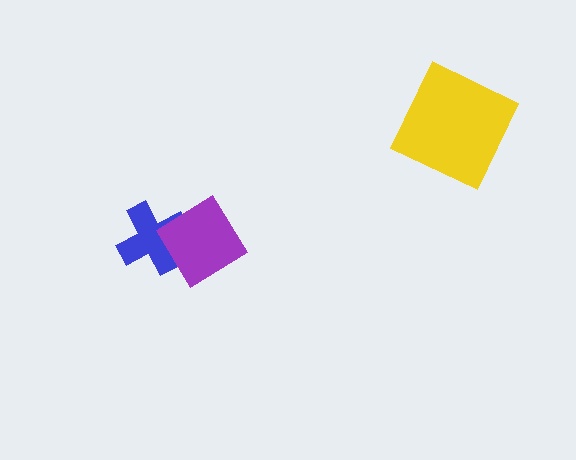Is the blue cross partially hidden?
Yes, it is partially covered by another shape.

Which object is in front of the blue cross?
The purple diamond is in front of the blue cross.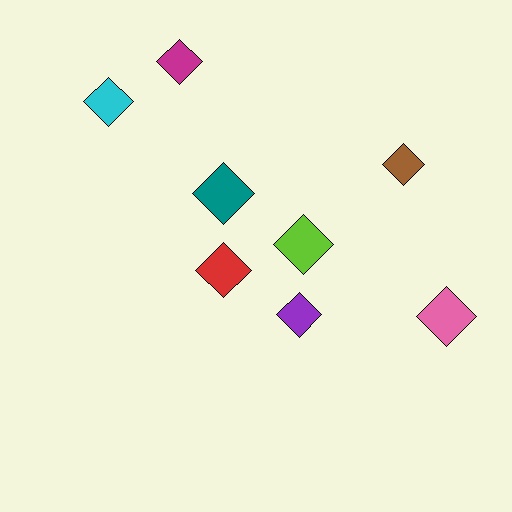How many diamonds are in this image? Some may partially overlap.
There are 8 diamonds.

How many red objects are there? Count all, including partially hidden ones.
There is 1 red object.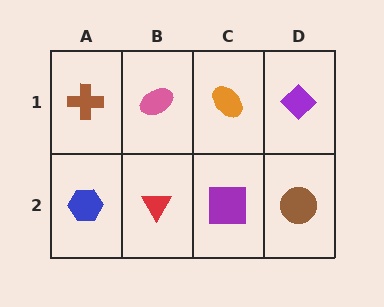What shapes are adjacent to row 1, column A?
A blue hexagon (row 2, column A), a pink ellipse (row 1, column B).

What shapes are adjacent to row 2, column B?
A pink ellipse (row 1, column B), a blue hexagon (row 2, column A), a purple square (row 2, column C).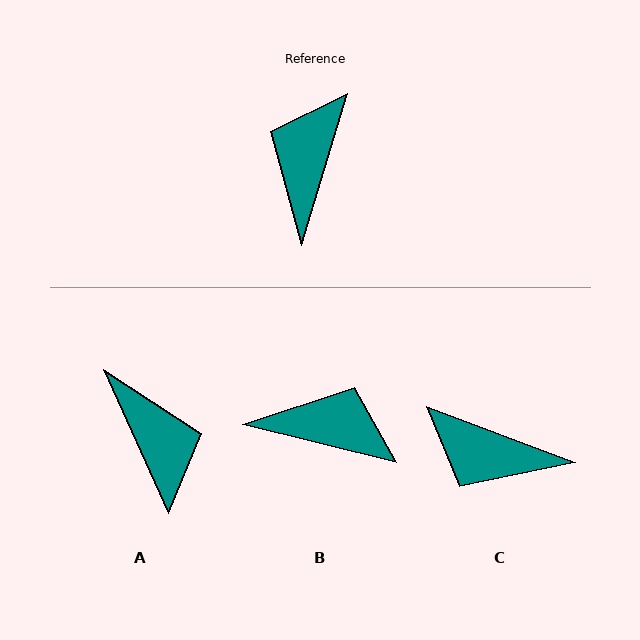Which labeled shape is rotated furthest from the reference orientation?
A, about 139 degrees away.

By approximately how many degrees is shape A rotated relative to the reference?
Approximately 139 degrees clockwise.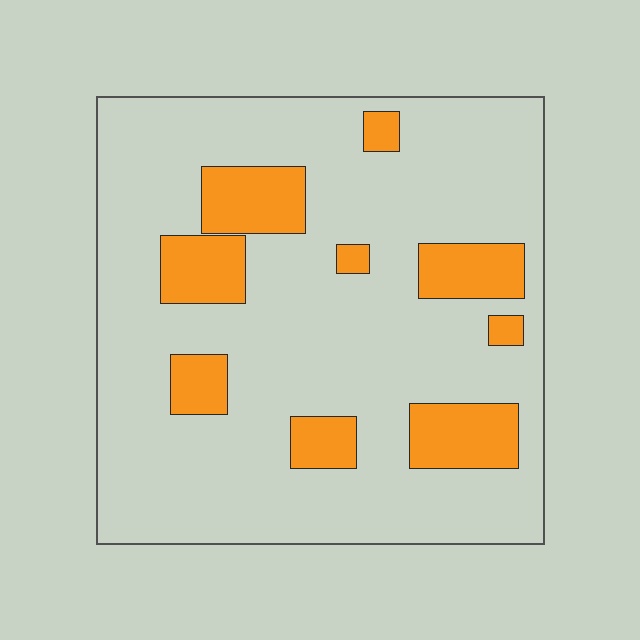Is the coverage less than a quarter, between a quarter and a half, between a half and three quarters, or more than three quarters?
Less than a quarter.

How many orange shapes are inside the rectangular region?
9.